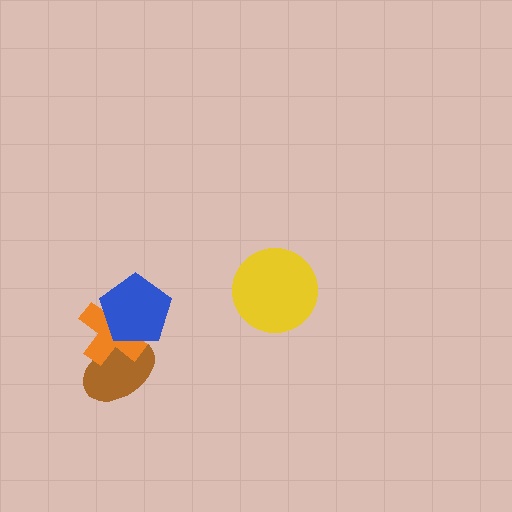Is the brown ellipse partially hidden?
Yes, it is partially covered by another shape.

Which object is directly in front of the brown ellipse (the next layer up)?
The orange cross is directly in front of the brown ellipse.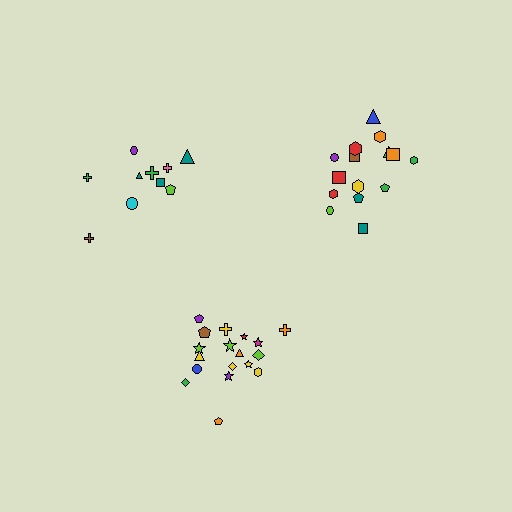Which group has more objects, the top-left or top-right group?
The top-right group.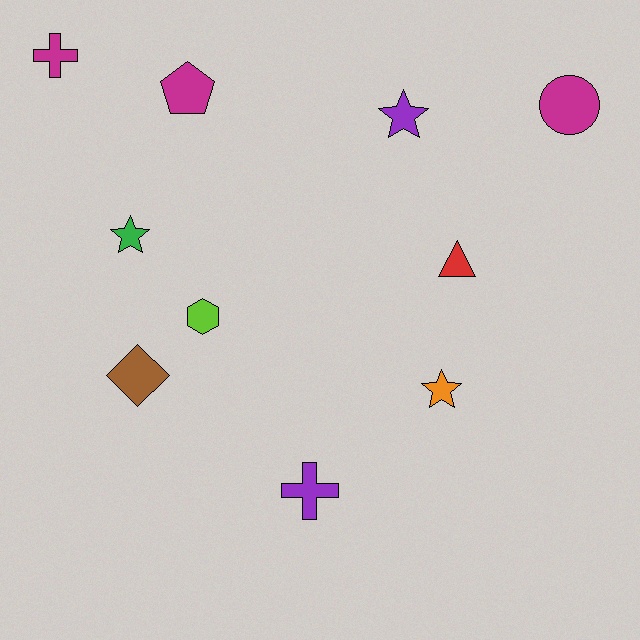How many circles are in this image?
There is 1 circle.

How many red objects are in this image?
There is 1 red object.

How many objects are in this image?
There are 10 objects.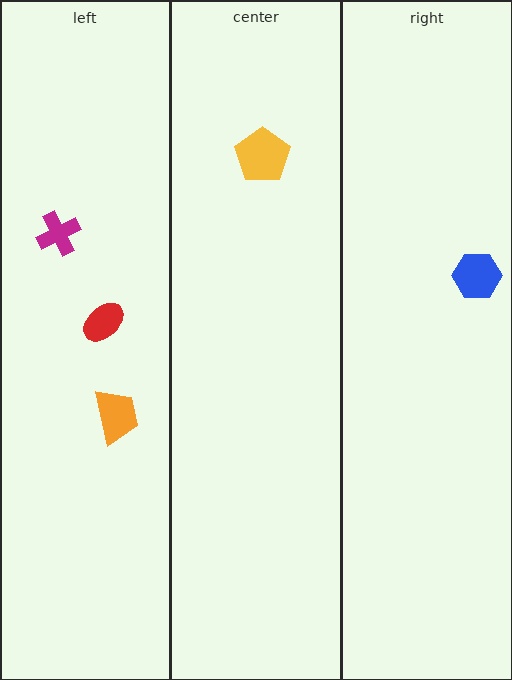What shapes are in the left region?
The magenta cross, the red ellipse, the orange trapezoid.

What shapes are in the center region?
The yellow pentagon.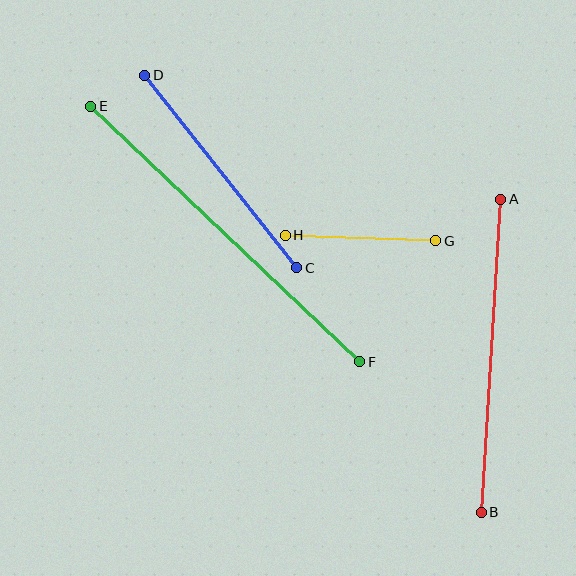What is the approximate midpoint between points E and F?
The midpoint is at approximately (225, 234) pixels.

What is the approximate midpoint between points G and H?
The midpoint is at approximately (361, 238) pixels.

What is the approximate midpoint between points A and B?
The midpoint is at approximately (491, 356) pixels.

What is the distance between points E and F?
The distance is approximately 371 pixels.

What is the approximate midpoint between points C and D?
The midpoint is at approximately (221, 172) pixels.